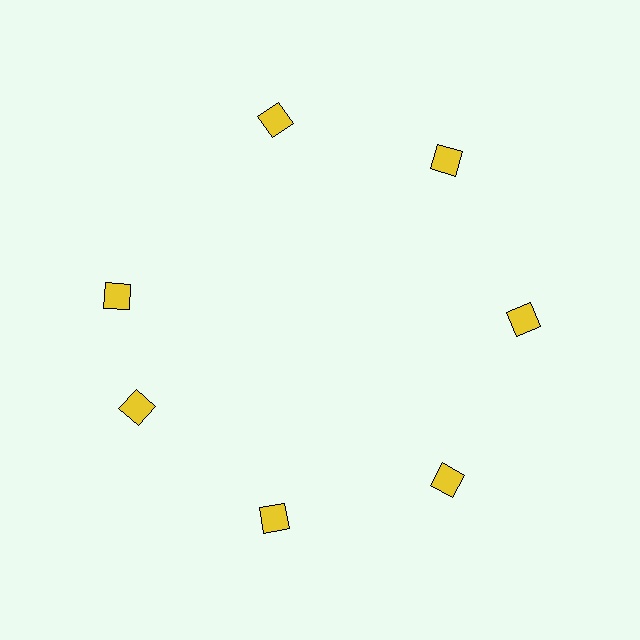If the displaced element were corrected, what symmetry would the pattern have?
It would have 7-fold rotational symmetry — the pattern would map onto itself every 51 degrees.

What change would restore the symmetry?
The symmetry would be restored by rotating it back into even spacing with its neighbors so that all 7 squares sit at equal angles and equal distance from the center.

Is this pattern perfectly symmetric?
No. The 7 yellow squares are arranged in a ring, but one element near the 10 o'clock position is rotated out of alignment along the ring, breaking the 7-fold rotational symmetry.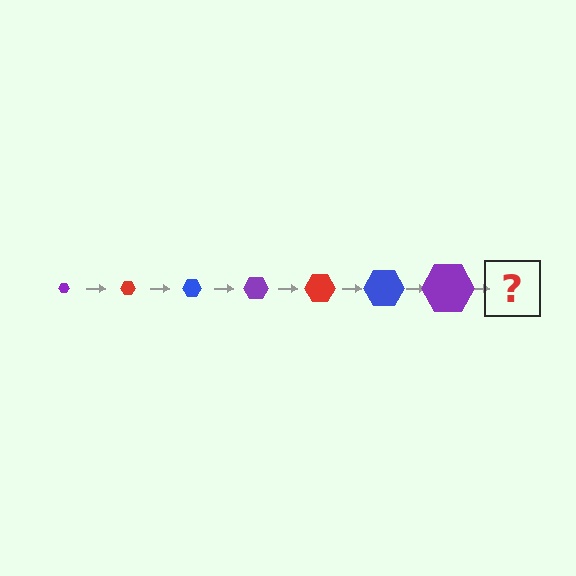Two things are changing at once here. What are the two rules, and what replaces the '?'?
The two rules are that the hexagon grows larger each step and the color cycles through purple, red, and blue. The '?' should be a red hexagon, larger than the previous one.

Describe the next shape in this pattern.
It should be a red hexagon, larger than the previous one.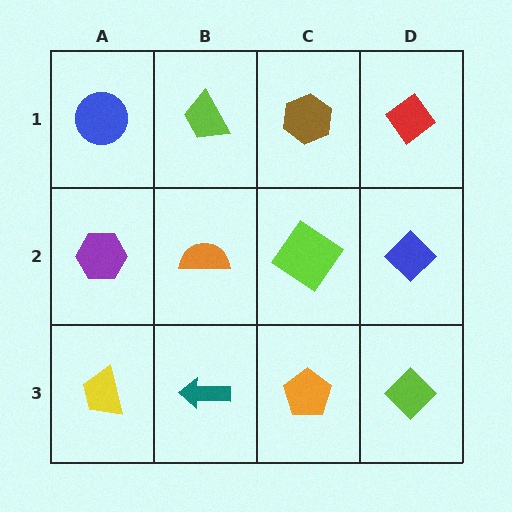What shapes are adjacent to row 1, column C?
A lime diamond (row 2, column C), a lime trapezoid (row 1, column B), a red diamond (row 1, column D).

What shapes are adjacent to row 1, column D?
A blue diamond (row 2, column D), a brown hexagon (row 1, column C).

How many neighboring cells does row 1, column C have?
3.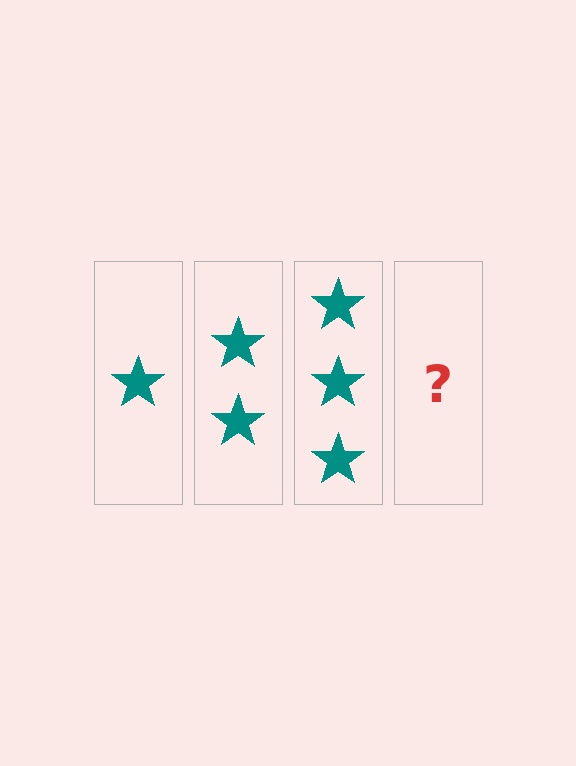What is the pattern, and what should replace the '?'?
The pattern is that each step adds one more star. The '?' should be 4 stars.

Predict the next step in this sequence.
The next step is 4 stars.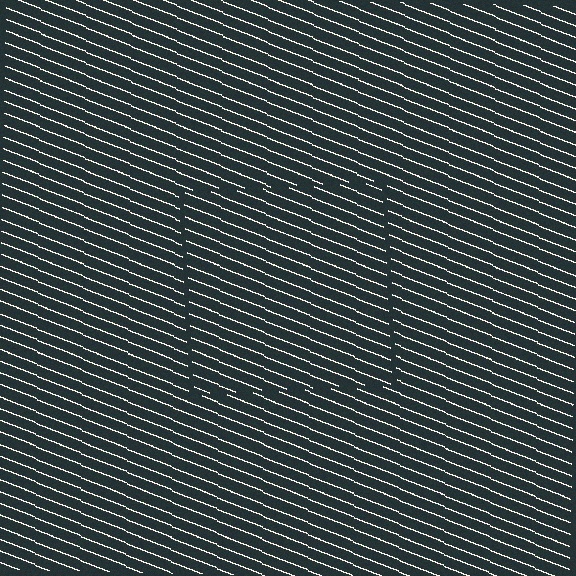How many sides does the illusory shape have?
4 sides — the line-ends trace a square.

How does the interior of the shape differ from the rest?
The interior of the shape contains the same grating, shifted by half a period — the contour is defined by the phase discontinuity where line-ends from the inner and outer gratings abut.